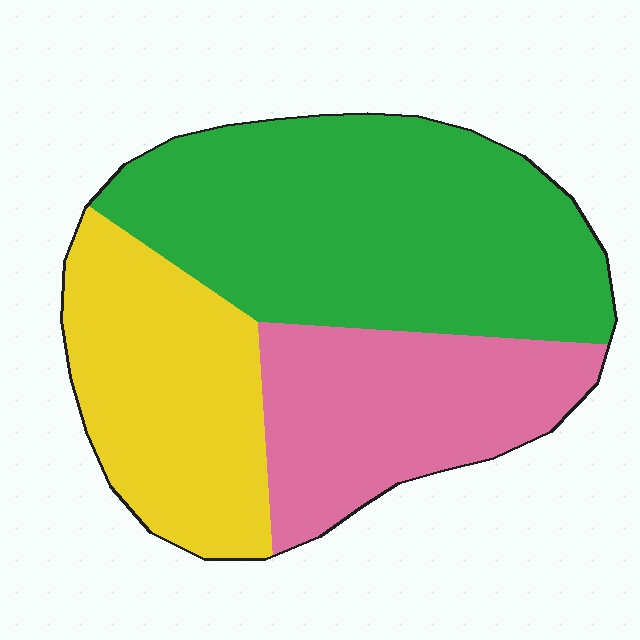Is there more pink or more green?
Green.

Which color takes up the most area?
Green, at roughly 45%.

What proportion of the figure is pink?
Pink covers roughly 25% of the figure.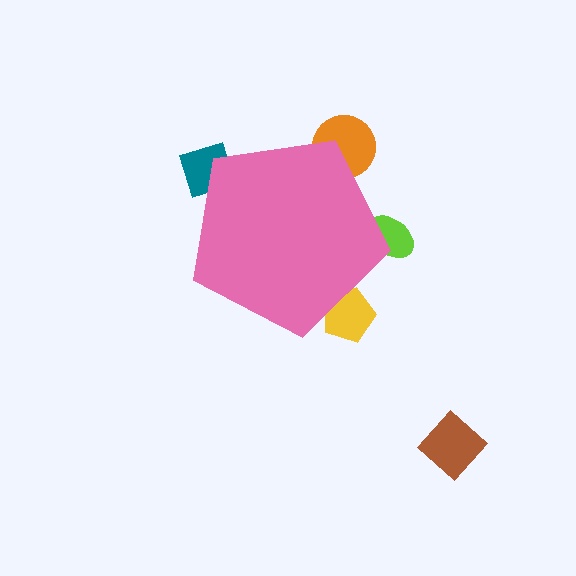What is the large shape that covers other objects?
A pink pentagon.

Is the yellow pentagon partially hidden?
Yes, the yellow pentagon is partially hidden behind the pink pentagon.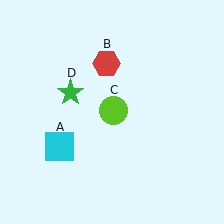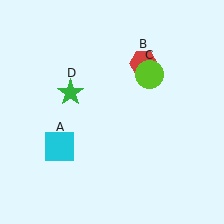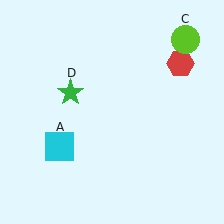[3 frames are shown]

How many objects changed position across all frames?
2 objects changed position: red hexagon (object B), lime circle (object C).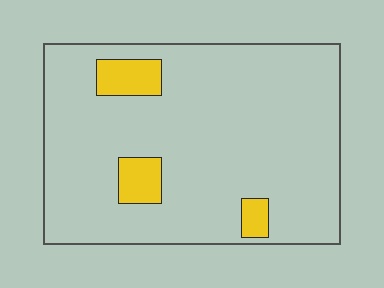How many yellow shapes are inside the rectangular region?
3.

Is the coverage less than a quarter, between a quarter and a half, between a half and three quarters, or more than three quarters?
Less than a quarter.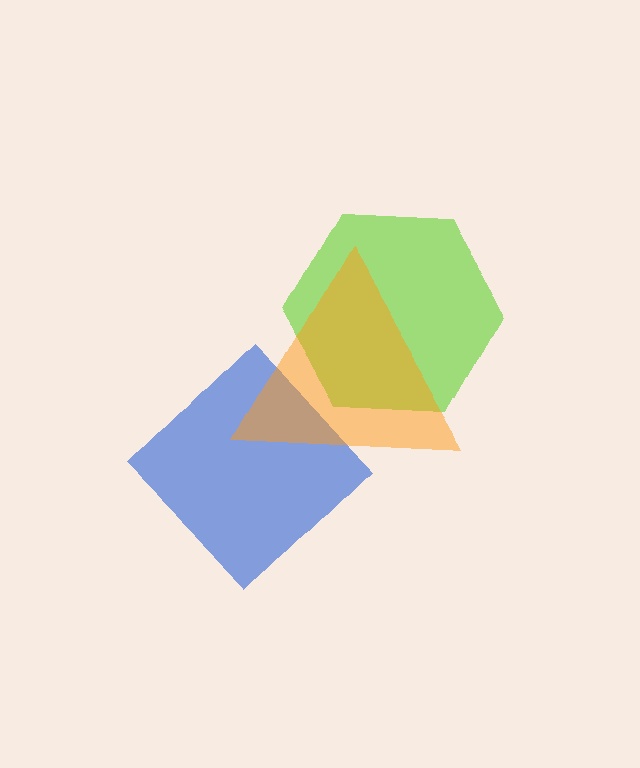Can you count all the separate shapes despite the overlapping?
Yes, there are 3 separate shapes.